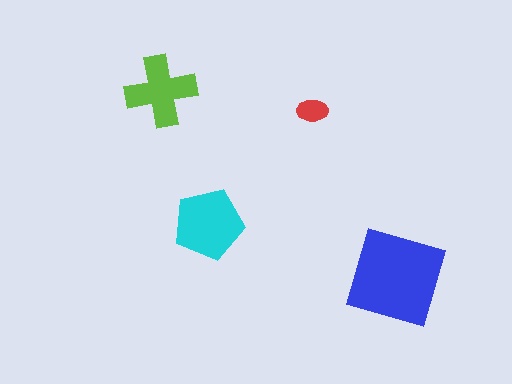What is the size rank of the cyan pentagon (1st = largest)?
2nd.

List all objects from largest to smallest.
The blue diamond, the cyan pentagon, the lime cross, the red ellipse.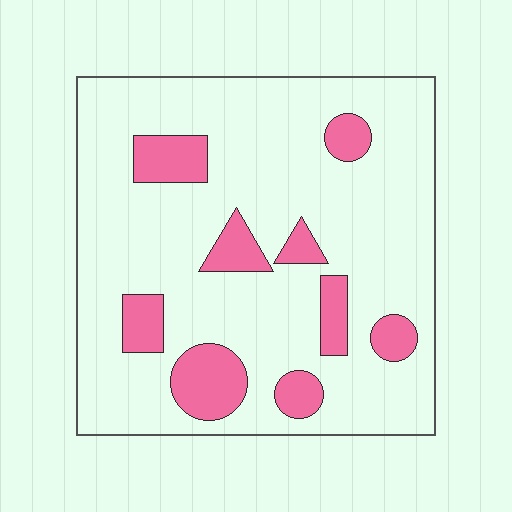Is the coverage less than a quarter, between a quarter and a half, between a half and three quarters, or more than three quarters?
Less than a quarter.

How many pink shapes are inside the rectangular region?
9.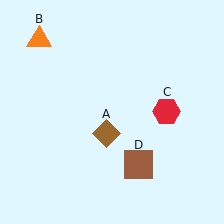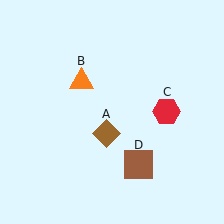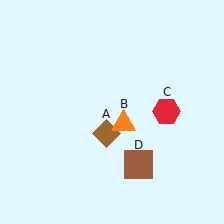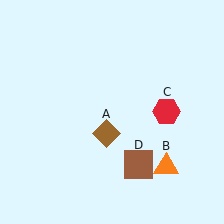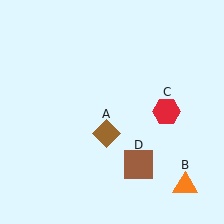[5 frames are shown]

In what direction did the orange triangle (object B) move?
The orange triangle (object B) moved down and to the right.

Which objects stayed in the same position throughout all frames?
Brown diamond (object A) and red hexagon (object C) and brown square (object D) remained stationary.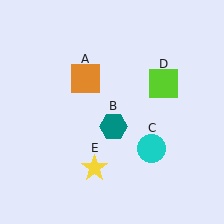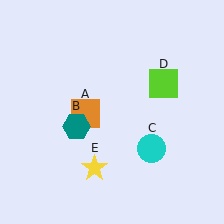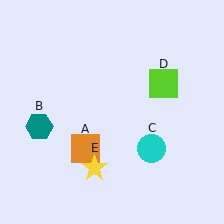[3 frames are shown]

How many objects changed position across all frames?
2 objects changed position: orange square (object A), teal hexagon (object B).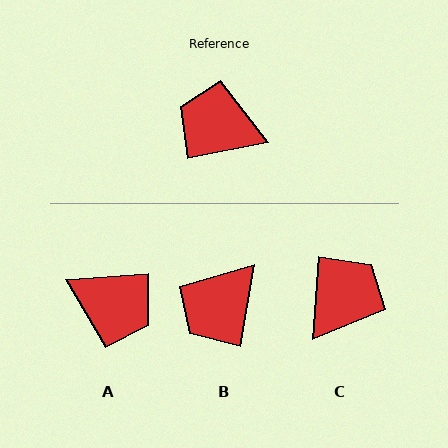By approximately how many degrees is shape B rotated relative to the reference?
Approximately 68 degrees counter-clockwise.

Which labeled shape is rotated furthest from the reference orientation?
A, about 173 degrees away.